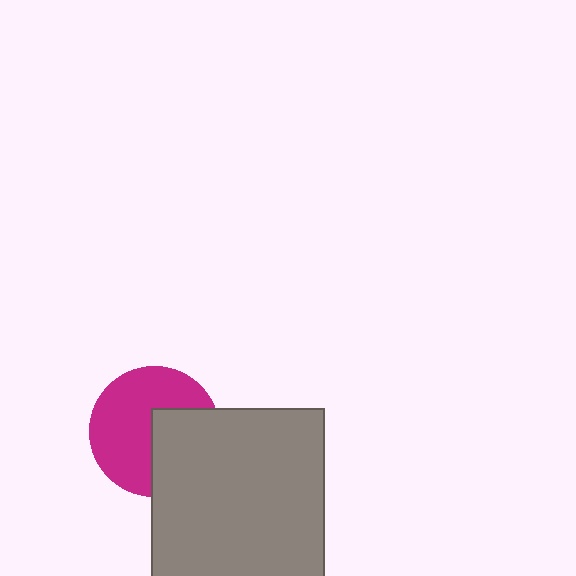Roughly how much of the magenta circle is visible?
About half of it is visible (roughly 62%).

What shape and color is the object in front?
The object in front is a gray square.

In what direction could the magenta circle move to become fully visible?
The magenta circle could move left. That would shift it out from behind the gray square entirely.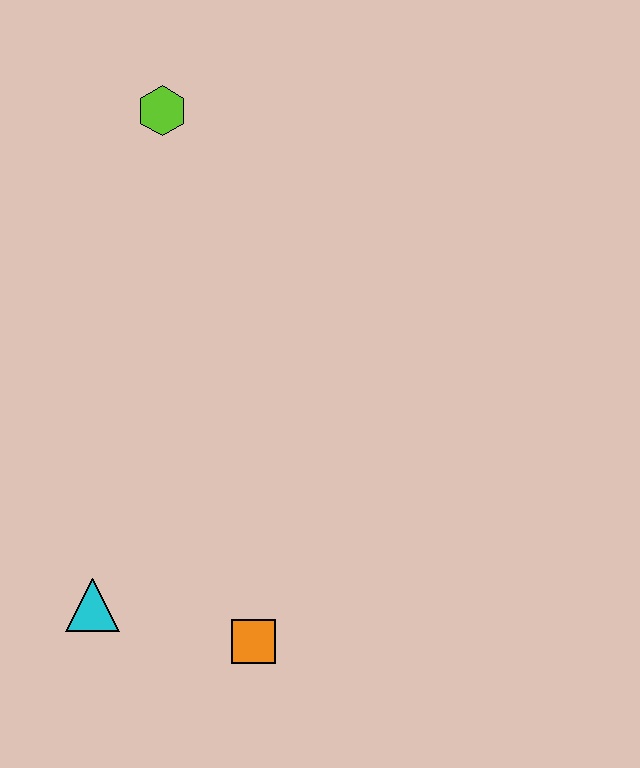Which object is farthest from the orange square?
The lime hexagon is farthest from the orange square.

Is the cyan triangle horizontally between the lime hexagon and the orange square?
No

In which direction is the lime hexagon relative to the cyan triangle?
The lime hexagon is above the cyan triangle.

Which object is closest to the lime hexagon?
The cyan triangle is closest to the lime hexagon.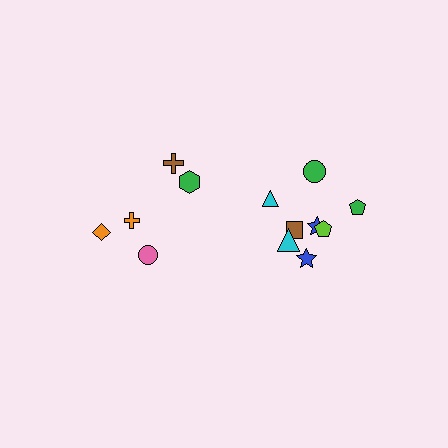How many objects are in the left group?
There are 5 objects.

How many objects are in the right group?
There are 8 objects.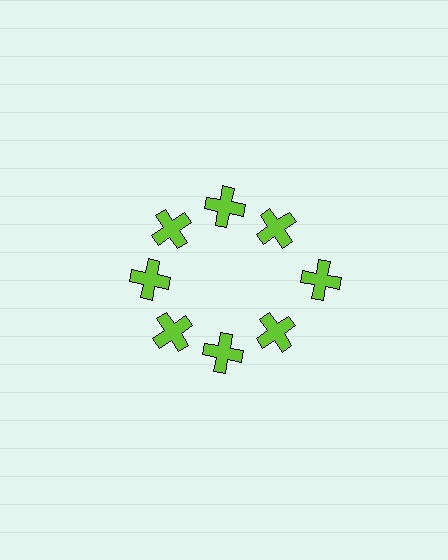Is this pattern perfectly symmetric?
No. The 8 lime crosses are arranged in a ring, but one element near the 3 o'clock position is pushed outward from the center, breaking the 8-fold rotational symmetry.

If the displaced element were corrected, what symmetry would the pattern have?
It would have 8-fold rotational symmetry — the pattern would map onto itself every 45 degrees.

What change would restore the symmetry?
The symmetry would be restored by moving it inward, back onto the ring so that all 8 crosses sit at equal angles and equal distance from the center.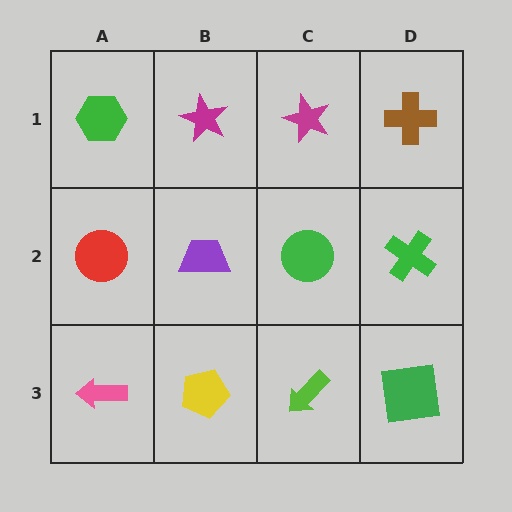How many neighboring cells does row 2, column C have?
4.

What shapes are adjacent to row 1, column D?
A green cross (row 2, column D), a magenta star (row 1, column C).